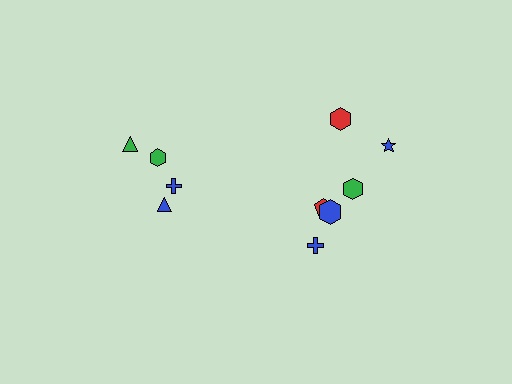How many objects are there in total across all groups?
There are 10 objects.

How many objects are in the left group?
There are 4 objects.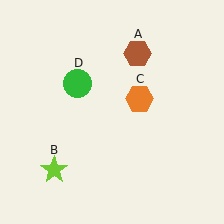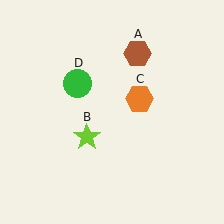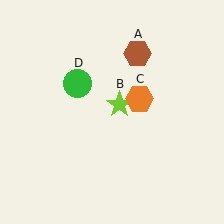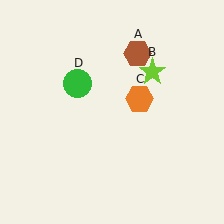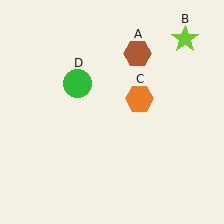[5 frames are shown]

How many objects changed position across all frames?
1 object changed position: lime star (object B).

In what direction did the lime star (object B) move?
The lime star (object B) moved up and to the right.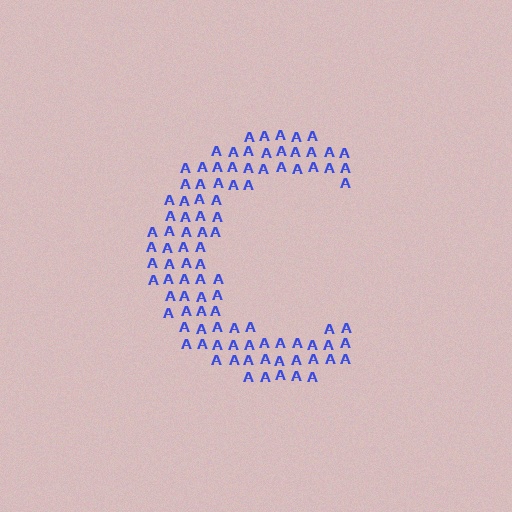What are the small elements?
The small elements are letter A's.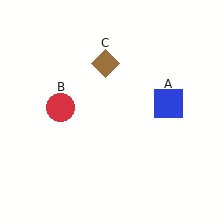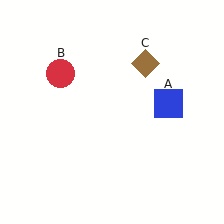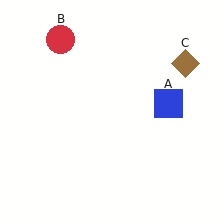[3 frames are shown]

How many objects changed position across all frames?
2 objects changed position: red circle (object B), brown diamond (object C).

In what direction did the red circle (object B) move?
The red circle (object B) moved up.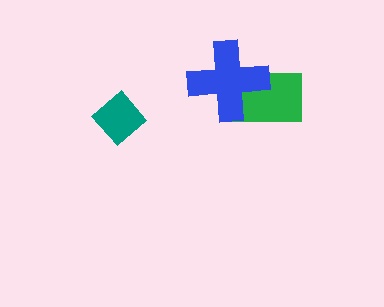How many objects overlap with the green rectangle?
1 object overlaps with the green rectangle.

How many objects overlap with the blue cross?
1 object overlaps with the blue cross.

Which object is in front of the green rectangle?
The blue cross is in front of the green rectangle.